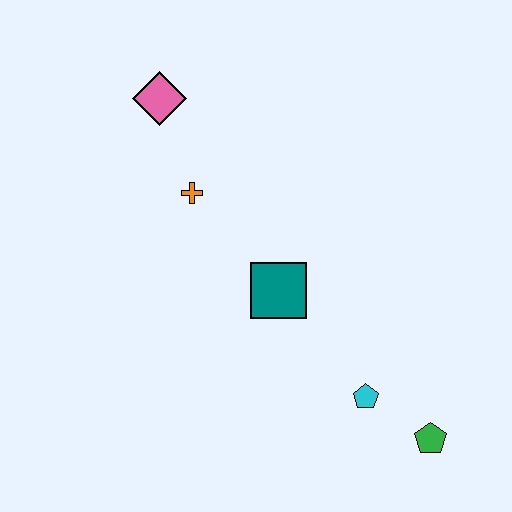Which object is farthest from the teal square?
The pink diamond is farthest from the teal square.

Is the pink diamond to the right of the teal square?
No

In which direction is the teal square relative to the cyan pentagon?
The teal square is above the cyan pentagon.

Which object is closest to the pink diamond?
The orange cross is closest to the pink diamond.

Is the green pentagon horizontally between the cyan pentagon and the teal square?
No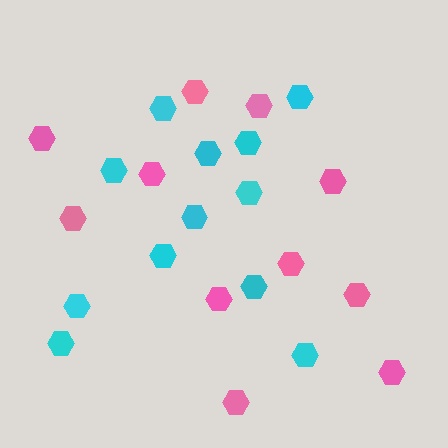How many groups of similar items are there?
There are 2 groups: one group of pink hexagons (11) and one group of cyan hexagons (12).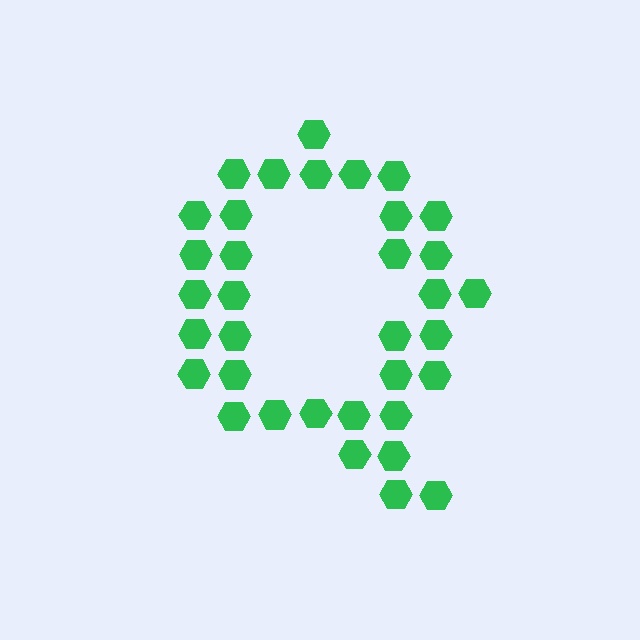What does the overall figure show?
The overall figure shows the letter Q.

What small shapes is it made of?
It is made of small hexagons.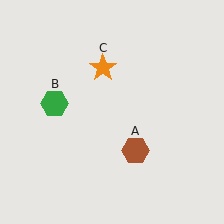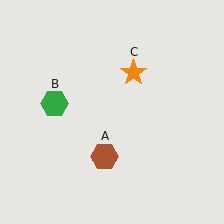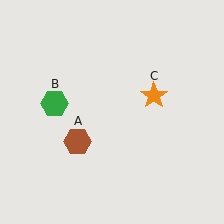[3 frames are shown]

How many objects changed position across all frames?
2 objects changed position: brown hexagon (object A), orange star (object C).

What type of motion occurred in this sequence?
The brown hexagon (object A), orange star (object C) rotated clockwise around the center of the scene.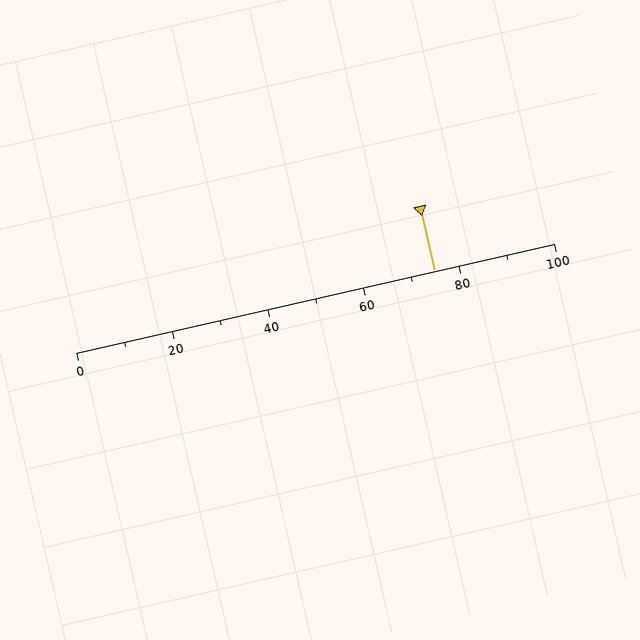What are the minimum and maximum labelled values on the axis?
The axis runs from 0 to 100.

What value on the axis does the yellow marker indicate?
The marker indicates approximately 75.